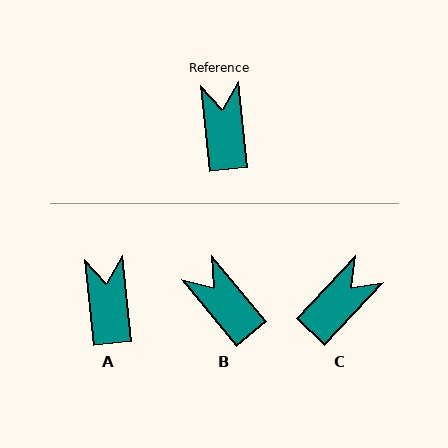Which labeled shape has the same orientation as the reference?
A.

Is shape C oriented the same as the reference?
No, it is off by about 49 degrees.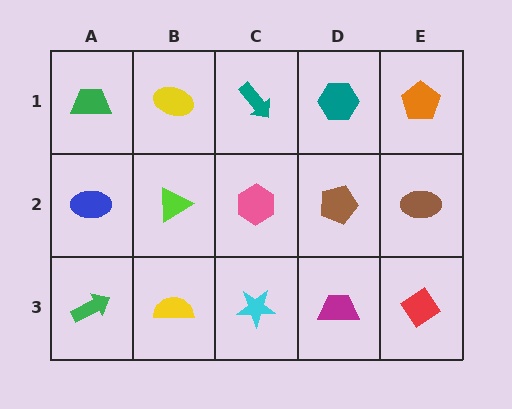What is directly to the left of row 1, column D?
A teal arrow.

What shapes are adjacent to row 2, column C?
A teal arrow (row 1, column C), a cyan star (row 3, column C), a lime triangle (row 2, column B), a brown pentagon (row 2, column D).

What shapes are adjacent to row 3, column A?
A blue ellipse (row 2, column A), a yellow semicircle (row 3, column B).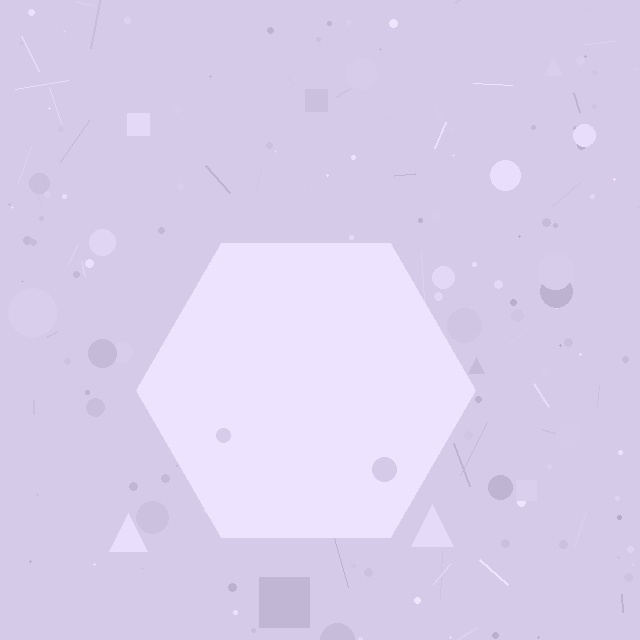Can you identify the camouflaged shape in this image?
The camouflaged shape is a hexagon.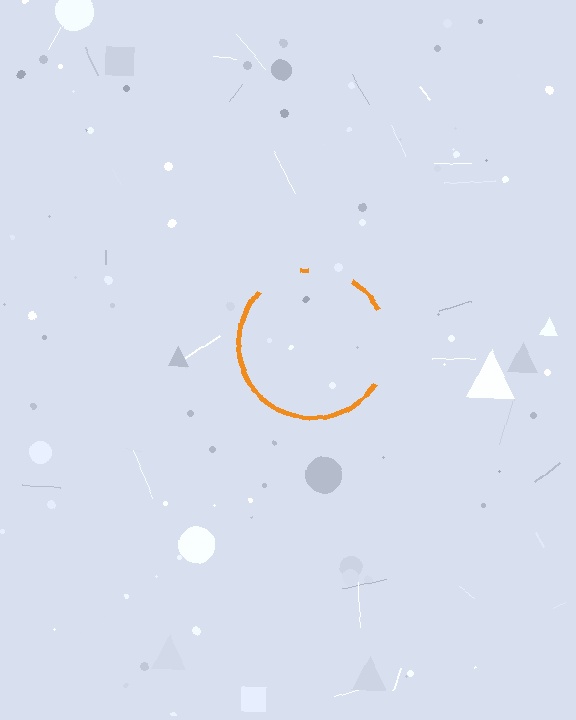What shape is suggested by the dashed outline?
The dashed outline suggests a circle.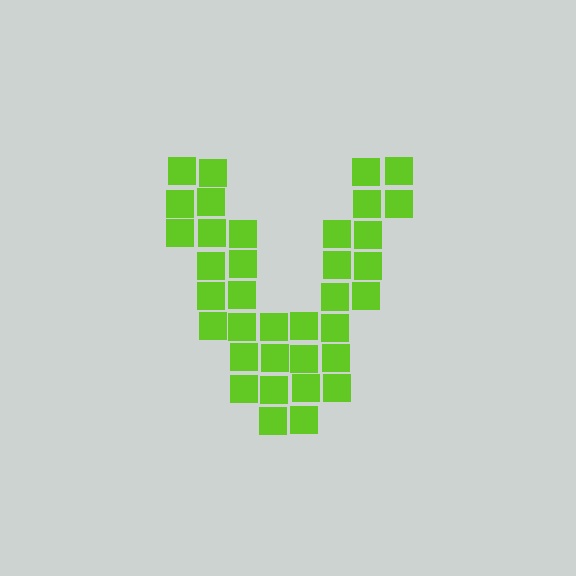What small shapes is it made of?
It is made of small squares.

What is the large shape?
The large shape is the letter V.